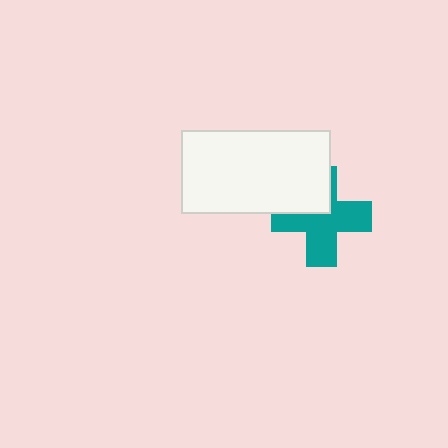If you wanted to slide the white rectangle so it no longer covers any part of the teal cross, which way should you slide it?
Slide it toward the upper-left — that is the most direct way to separate the two shapes.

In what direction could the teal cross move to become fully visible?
The teal cross could move toward the lower-right. That would shift it out from behind the white rectangle entirely.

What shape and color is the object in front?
The object in front is a white rectangle.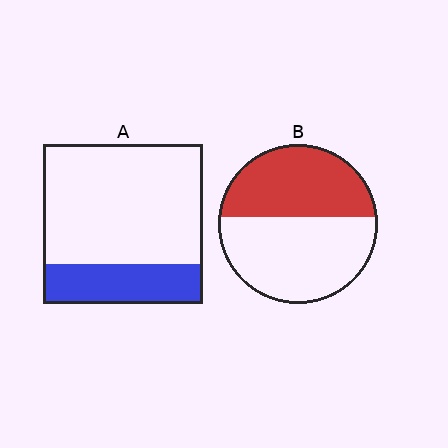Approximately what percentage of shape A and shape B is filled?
A is approximately 25% and B is approximately 45%.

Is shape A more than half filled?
No.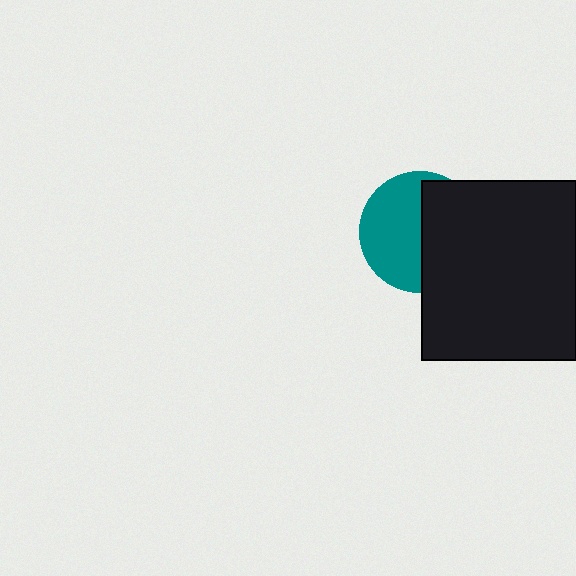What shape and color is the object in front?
The object in front is a black rectangle.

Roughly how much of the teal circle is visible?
About half of it is visible (roughly 53%).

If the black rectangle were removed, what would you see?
You would see the complete teal circle.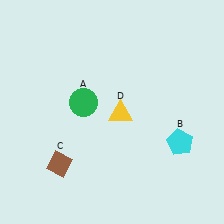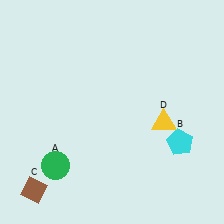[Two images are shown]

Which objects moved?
The objects that moved are: the green circle (A), the brown diamond (C), the yellow triangle (D).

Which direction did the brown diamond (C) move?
The brown diamond (C) moved down.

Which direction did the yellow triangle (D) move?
The yellow triangle (D) moved right.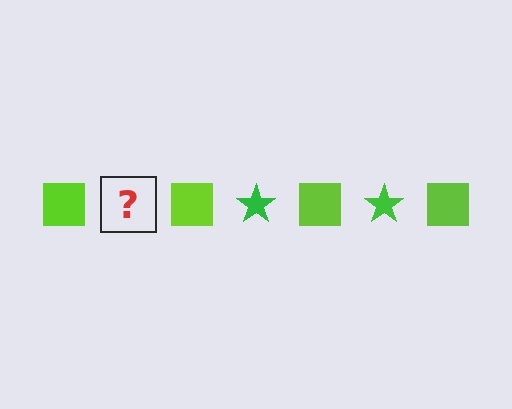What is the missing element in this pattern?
The missing element is a green star.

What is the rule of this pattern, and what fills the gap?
The rule is that the pattern alternates between lime square and green star. The gap should be filled with a green star.